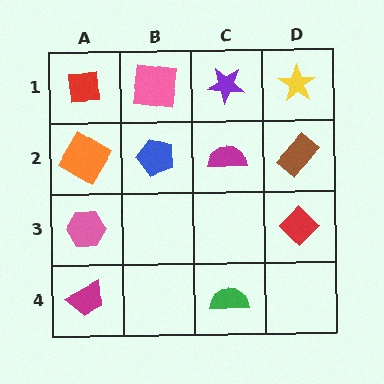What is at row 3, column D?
A red diamond.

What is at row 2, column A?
An orange diamond.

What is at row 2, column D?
A brown rectangle.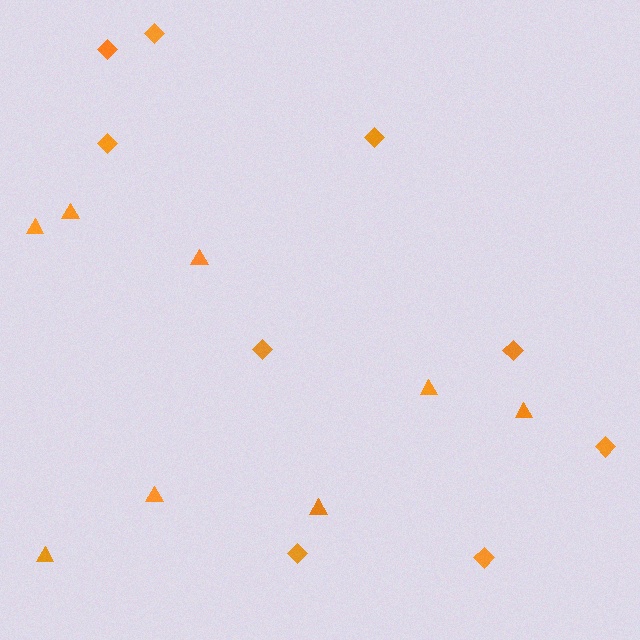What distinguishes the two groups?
There are 2 groups: one group of triangles (8) and one group of diamonds (9).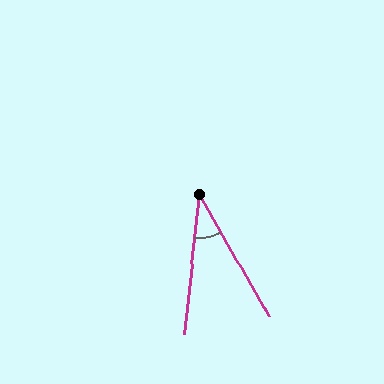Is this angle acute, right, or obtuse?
It is acute.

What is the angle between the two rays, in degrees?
Approximately 36 degrees.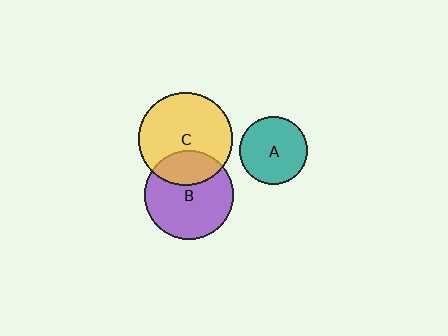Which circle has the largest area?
Circle C (yellow).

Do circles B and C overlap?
Yes.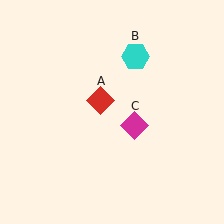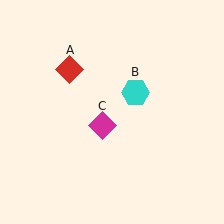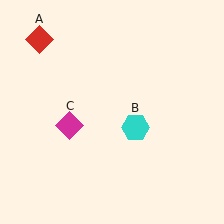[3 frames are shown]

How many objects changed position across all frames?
3 objects changed position: red diamond (object A), cyan hexagon (object B), magenta diamond (object C).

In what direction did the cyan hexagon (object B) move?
The cyan hexagon (object B) moved down.